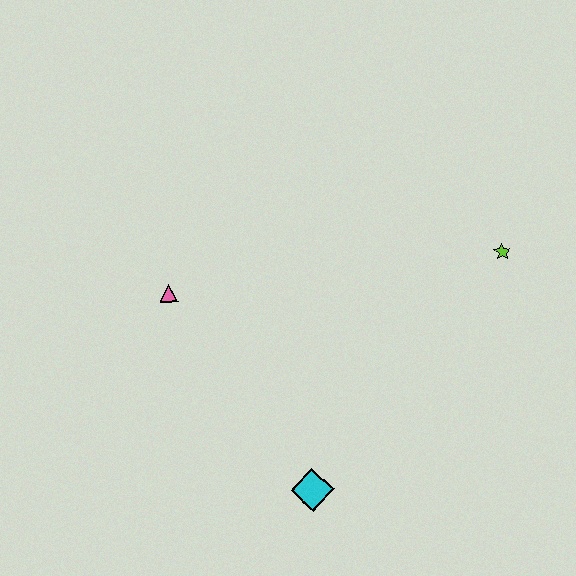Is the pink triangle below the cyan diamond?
No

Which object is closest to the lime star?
The cyan diamond is closest to the lime star.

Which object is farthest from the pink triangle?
The lime star is farthest from the pink triangle.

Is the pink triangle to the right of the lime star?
No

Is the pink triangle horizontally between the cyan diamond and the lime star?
No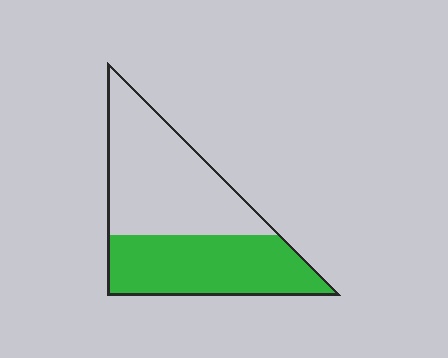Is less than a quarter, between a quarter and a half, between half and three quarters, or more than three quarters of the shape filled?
Between a quarter and a half.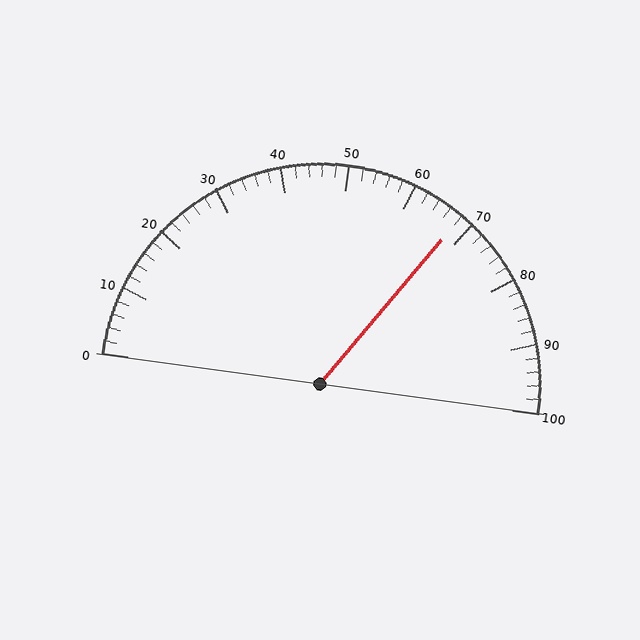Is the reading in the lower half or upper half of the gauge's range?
The reading is in the upper half of the range (0 to 100).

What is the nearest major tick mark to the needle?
The nearest major tick mark is 70.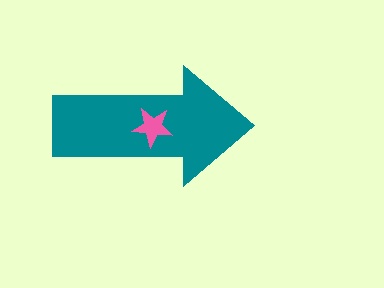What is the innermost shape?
The pink star.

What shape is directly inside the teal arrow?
The pink star.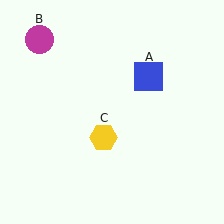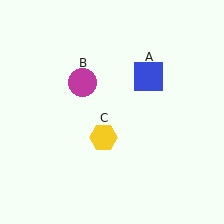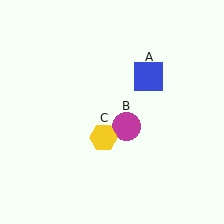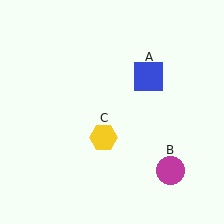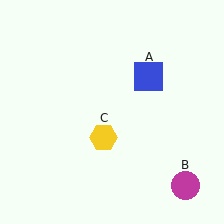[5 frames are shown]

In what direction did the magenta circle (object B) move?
The magenta circle (object B) moved down and to the right.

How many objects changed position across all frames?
1 object changed position: magenta circle (object B).